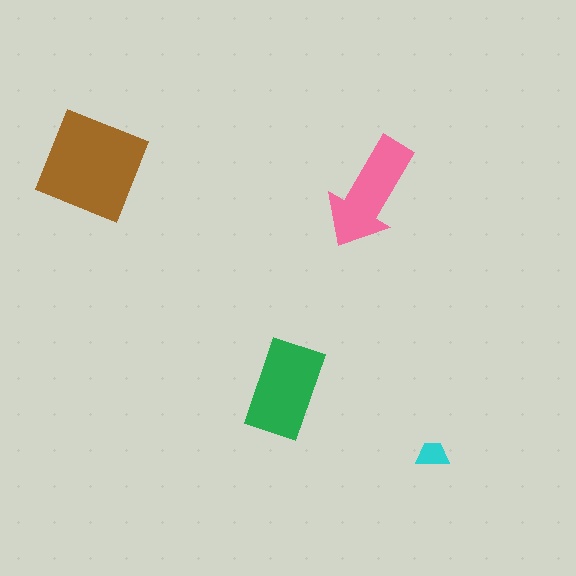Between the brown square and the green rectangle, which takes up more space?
The brown square.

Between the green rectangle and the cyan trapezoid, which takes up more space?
The green rectangle.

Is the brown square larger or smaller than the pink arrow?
Larger.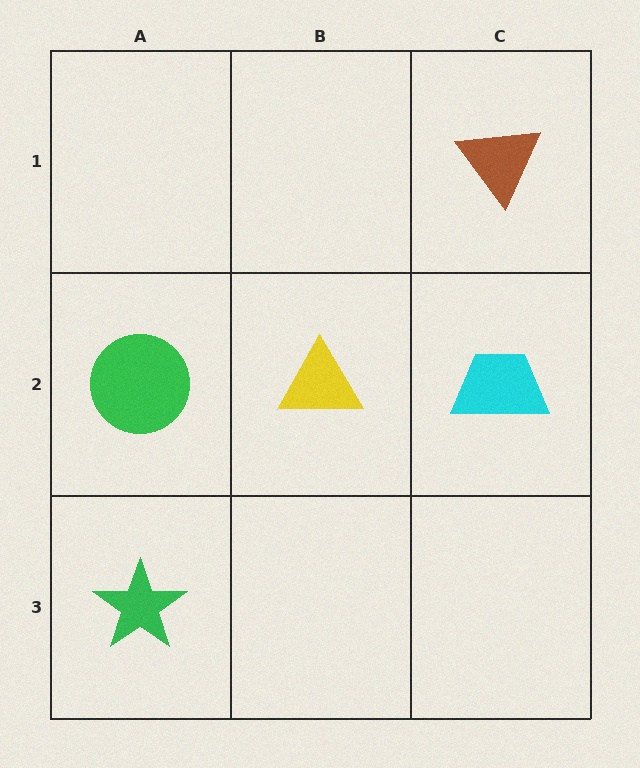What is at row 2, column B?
A yellow triangle.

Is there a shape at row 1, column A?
No, that cell is empty.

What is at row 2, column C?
A cyan trapezoid.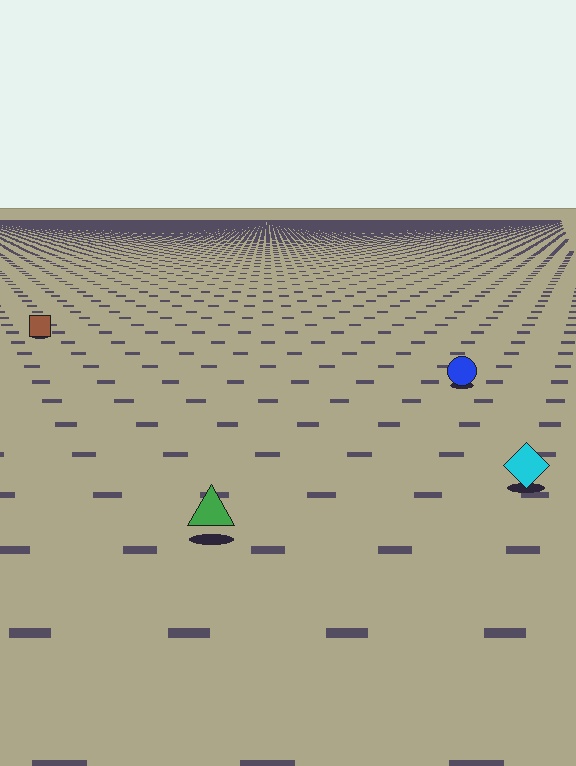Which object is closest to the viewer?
The green triangle is closest. The texture marks near it are larger and more spread out.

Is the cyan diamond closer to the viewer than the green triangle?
No. The green triangle is closer — you can tell from the texture gradient: the ground texture is coarser near it.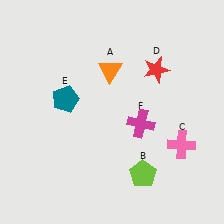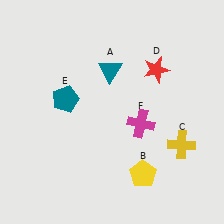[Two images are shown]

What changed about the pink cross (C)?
In Image 1, C is pink. In Image 2, it changed to yellow.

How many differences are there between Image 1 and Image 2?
There are 3 differences between the two images.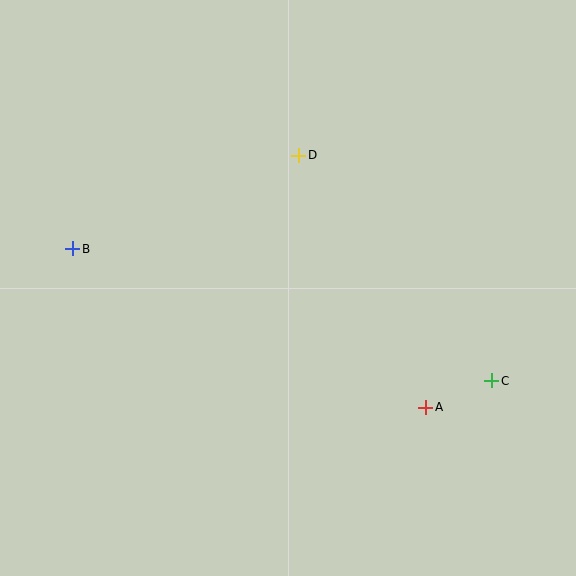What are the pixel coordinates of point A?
Point A is at (426, 407).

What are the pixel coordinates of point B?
Point B is at (73, 249).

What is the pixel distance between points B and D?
The distance between B and D is 245 pixels.